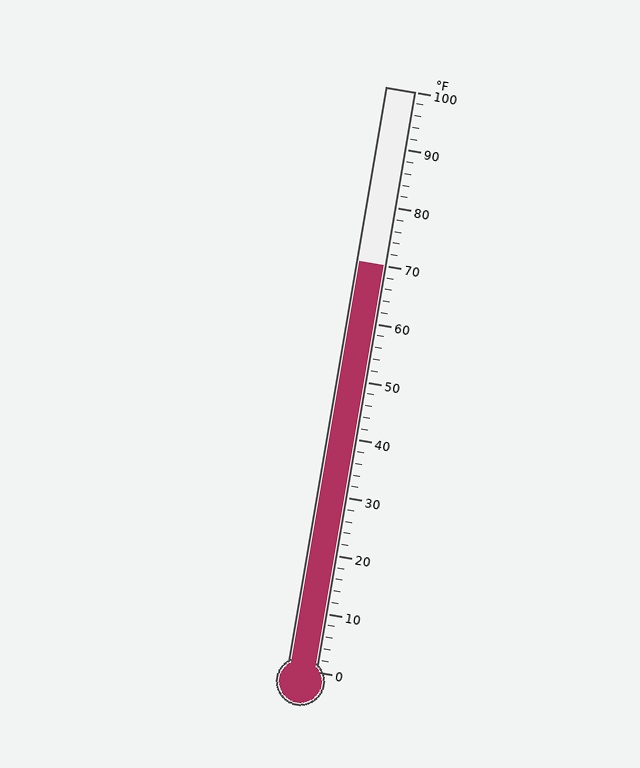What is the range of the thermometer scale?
The thermometer scale ranges from 0°F to 100°F.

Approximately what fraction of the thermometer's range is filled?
The thermometer is filled to approximately 70% of its range.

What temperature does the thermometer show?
The thermometer shows approximately 70°F.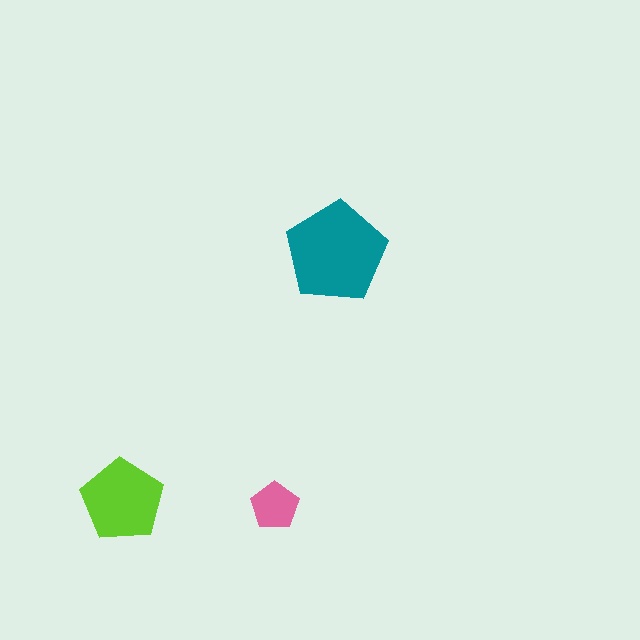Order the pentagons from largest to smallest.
the teal one, the lime one, the pink one.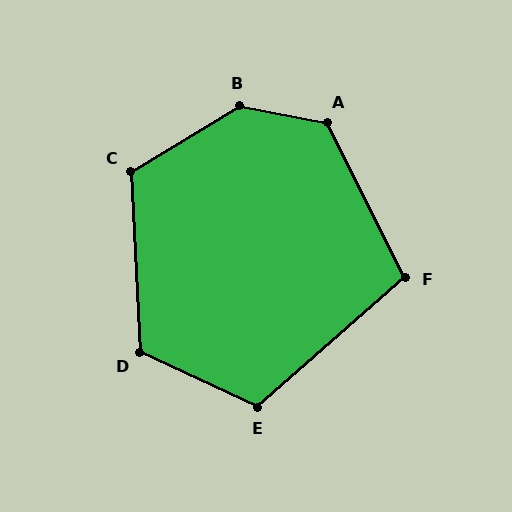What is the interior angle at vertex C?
Approximately 118 degrees (obtuse).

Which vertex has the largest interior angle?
B, at approximately 138 degrees.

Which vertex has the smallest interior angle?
F, at approximately 104 degrees.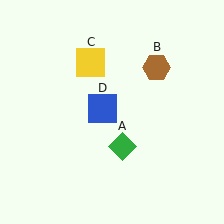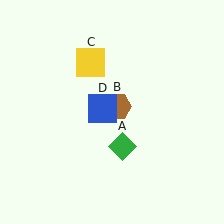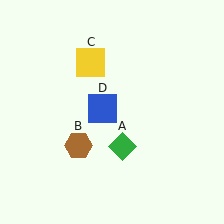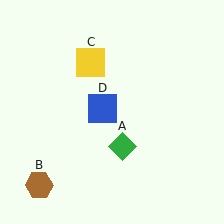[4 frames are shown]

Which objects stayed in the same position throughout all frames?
Green diamond (object A) and yellow square (object C) and blue square (object D) remained stationary.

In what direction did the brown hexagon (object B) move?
The brown hexagon (object B) moved down and to the left.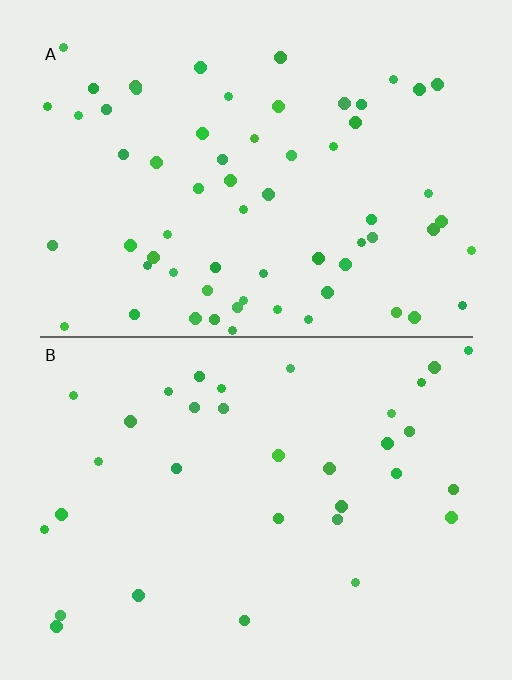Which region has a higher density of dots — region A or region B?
A (the top).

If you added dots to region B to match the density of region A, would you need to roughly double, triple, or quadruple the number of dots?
Approximately double.